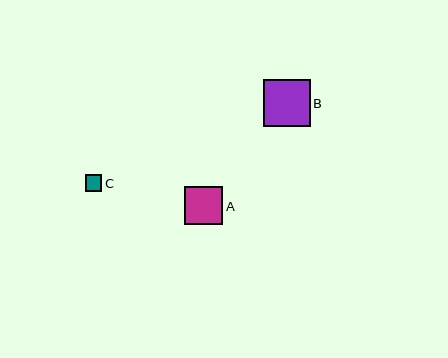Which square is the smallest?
Square C is the smallest with a size of approximately 17 pixels.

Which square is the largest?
Square B is the largest with a size of approximately 46 pixels.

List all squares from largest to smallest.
From largest to smallest: B, A, C.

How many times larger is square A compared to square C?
Square A is approximately 2.3 times the size of square C.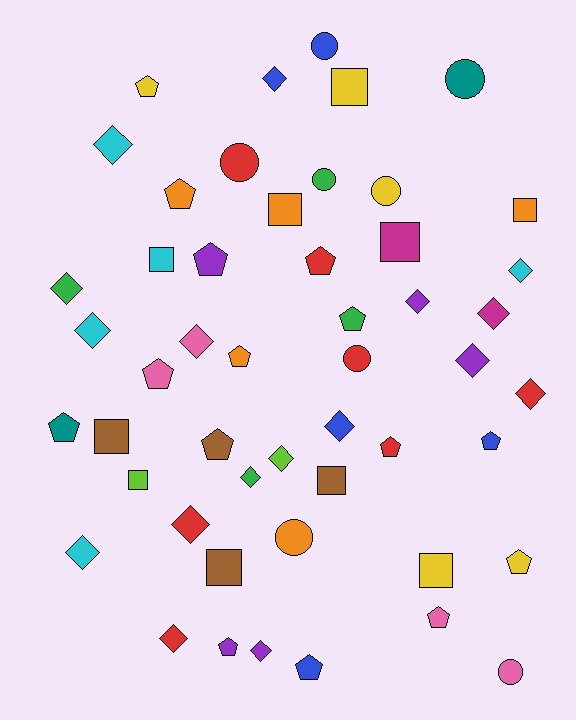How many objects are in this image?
There are 50 objects.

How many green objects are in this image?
There are 4 green objects.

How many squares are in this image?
There are 10 squares.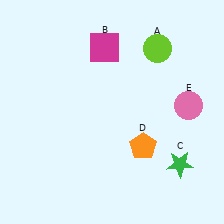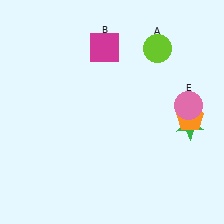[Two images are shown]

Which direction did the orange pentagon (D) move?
The orange pentagon (D) moved right.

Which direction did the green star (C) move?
The green star (C) moved up.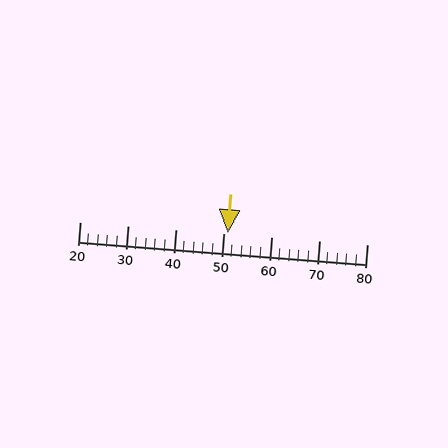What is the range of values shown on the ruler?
The ruler shows values from 20 to 80.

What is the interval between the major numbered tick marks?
The major tick marks are spaced 10 units apart.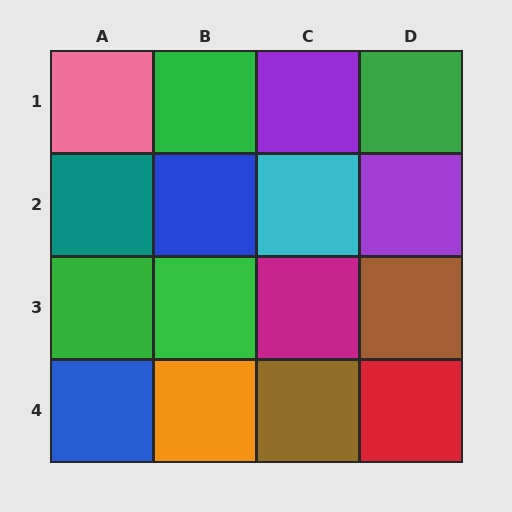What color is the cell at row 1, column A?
Pink.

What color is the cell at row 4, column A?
Blue.